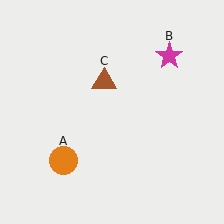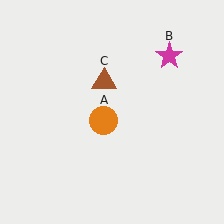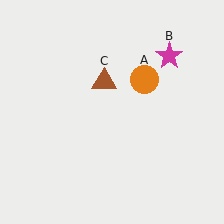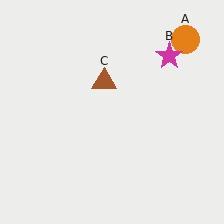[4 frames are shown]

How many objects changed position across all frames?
1 object changed position: orange circle (object A).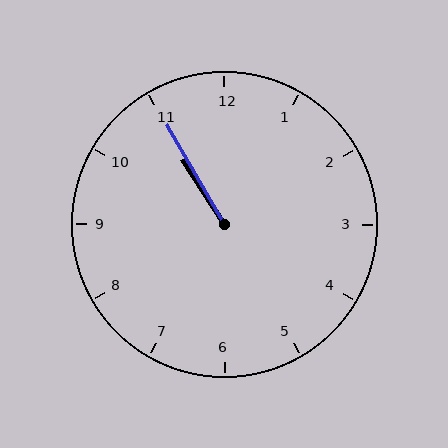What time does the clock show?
10:55.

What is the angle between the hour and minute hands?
Approximately 2 degrees.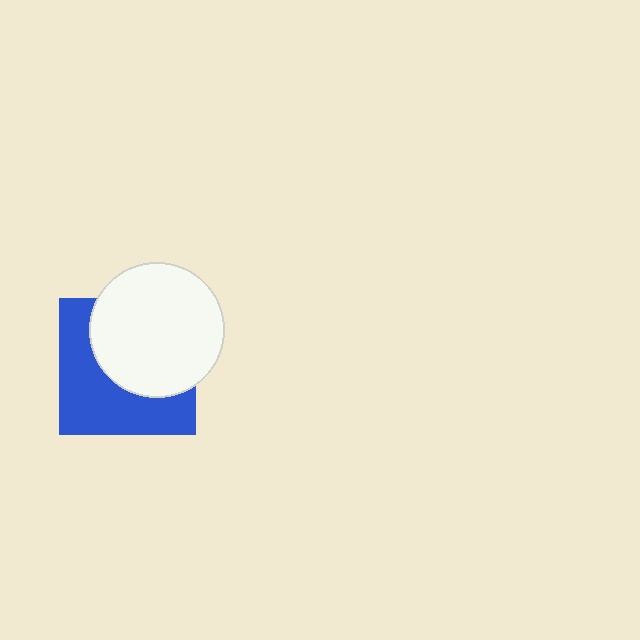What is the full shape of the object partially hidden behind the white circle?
The partially hidden object is a blue square.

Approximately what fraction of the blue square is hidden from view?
Roughly 50% of the blue square is hidden behind the white circle.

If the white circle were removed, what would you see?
You would see the complete blue square.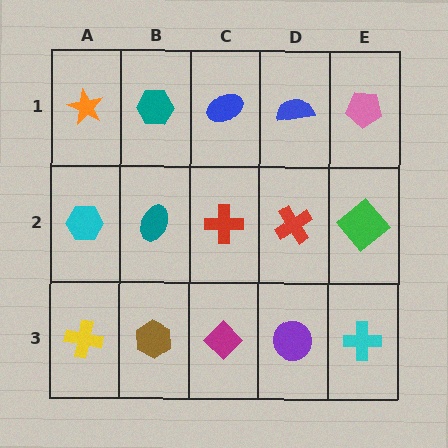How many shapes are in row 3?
5 shapes.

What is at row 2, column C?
A red cross.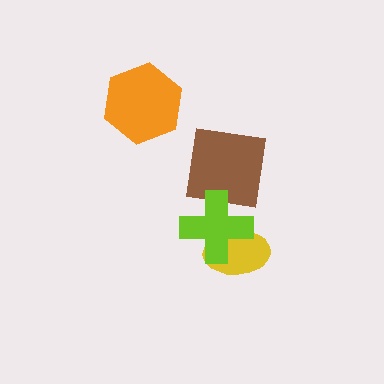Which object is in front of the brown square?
The lime cross is in front of the brown square.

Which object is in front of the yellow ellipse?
The lime cross is in front of the yellow ellipse.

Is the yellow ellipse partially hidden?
Yes, it is partially covered by another shape.